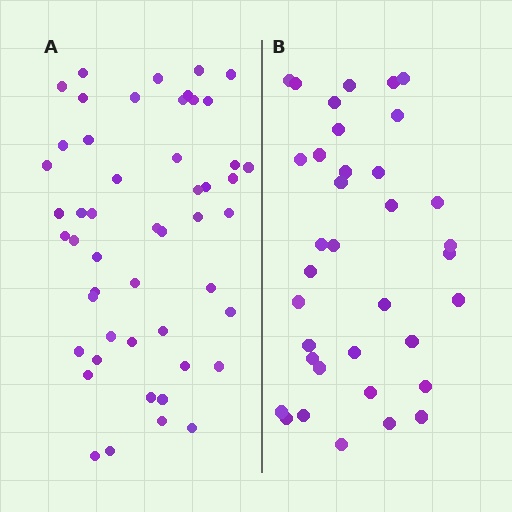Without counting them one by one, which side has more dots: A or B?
Region A (the left region) has more dots.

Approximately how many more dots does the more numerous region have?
Region A has approximately 15 more dots than region B.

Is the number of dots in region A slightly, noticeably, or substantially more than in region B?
Region A has noticeably more, but not dramatically so. The ratio is roughly 1.4 to 1.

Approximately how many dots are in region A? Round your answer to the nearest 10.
About 50 dots.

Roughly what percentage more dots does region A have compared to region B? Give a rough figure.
About 40% more.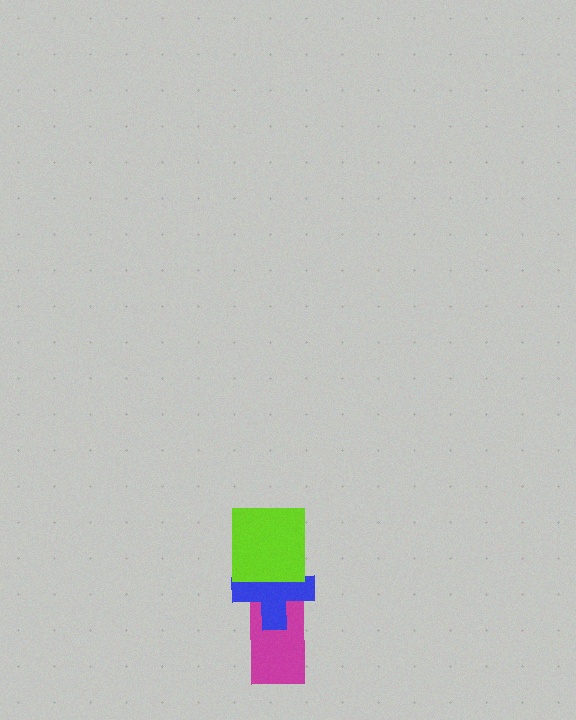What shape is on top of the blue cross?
The lime square is on top of the blue cross.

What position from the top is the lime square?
The lime square is 1st from the top.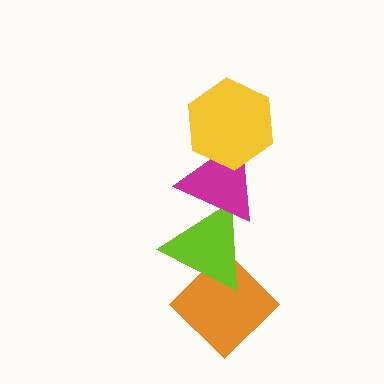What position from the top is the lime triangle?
The lime triangle is 3rd from the top.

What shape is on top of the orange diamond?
The lime triangle is on top of the orange diamond.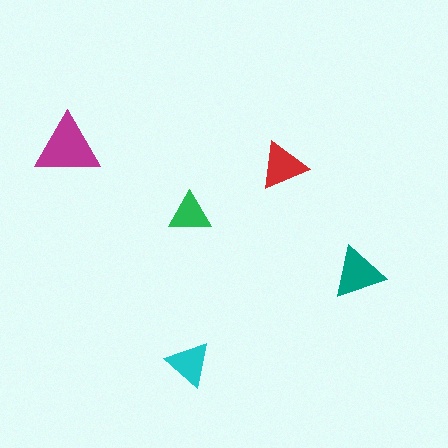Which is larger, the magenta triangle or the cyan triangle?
The magenta one.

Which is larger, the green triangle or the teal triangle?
The teal one.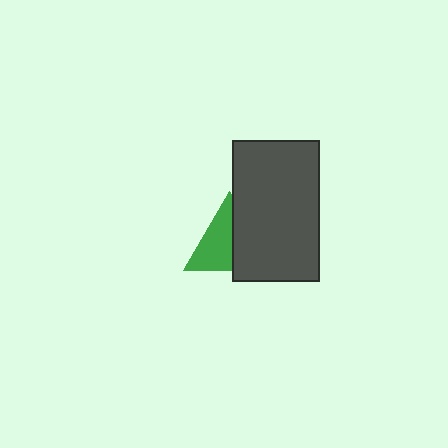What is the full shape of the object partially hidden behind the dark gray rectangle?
The partially hidden object is a green triangle.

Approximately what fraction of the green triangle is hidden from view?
Roughly 46% of the green triangle is hidden behind the dark gray rectangle.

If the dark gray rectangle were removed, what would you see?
You would see the complete green triangle.